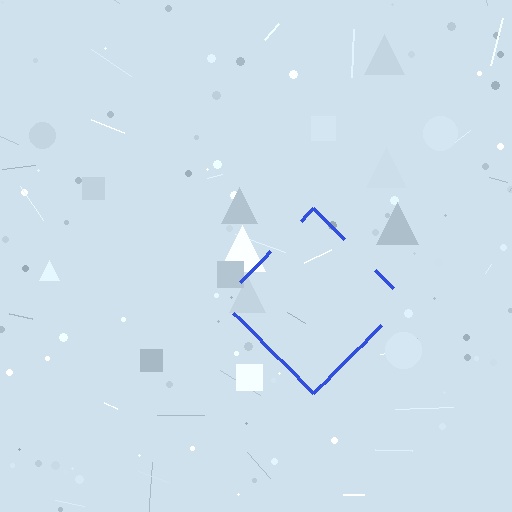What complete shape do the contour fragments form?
The contour fragments form a diamond.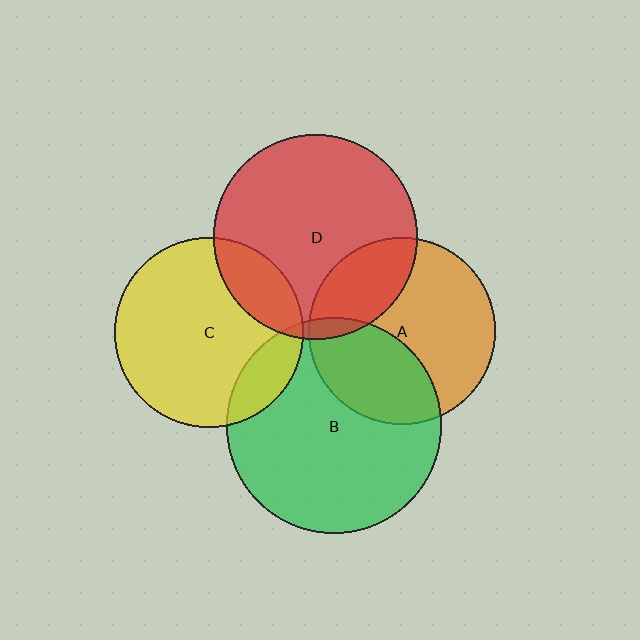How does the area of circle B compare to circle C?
Approximately 1.3 times.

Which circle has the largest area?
Circle B (green).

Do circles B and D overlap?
Yes.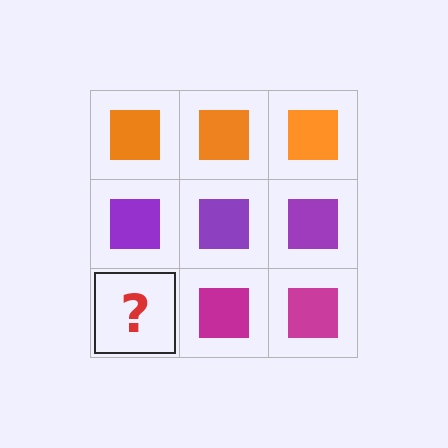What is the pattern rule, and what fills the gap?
The rule is that each row has a consistent color. The gap should be filled with a magenta square.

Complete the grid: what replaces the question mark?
The question mark should be replaced with a magenta square.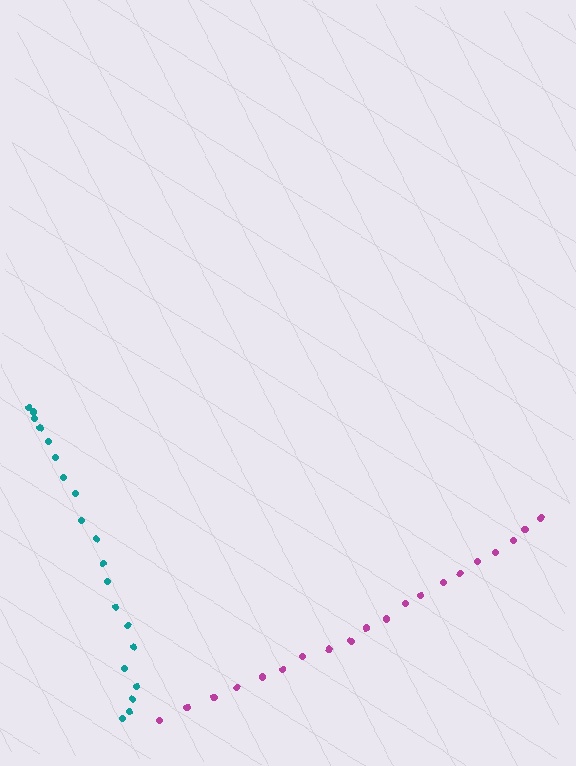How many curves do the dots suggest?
There are 2 distinct paths.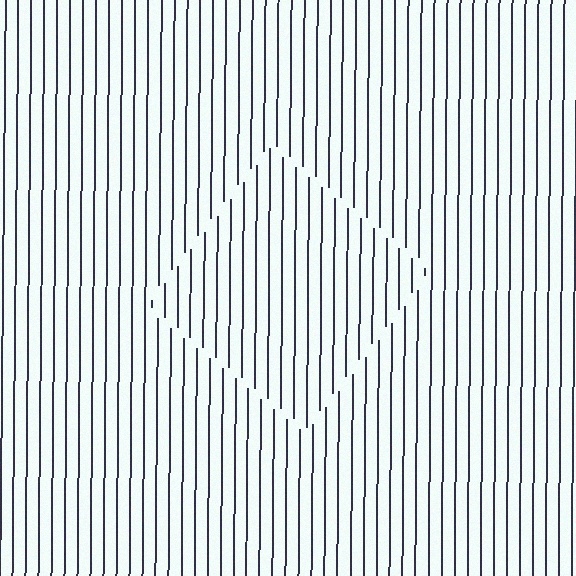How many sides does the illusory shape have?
4 sides — the line-ends trace a square.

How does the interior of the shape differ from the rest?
The interior of the shape contains the same grating, shifted by half a period — the contour is defined by the phase discontinuity where line-ends from the inner and outer gratings abut.